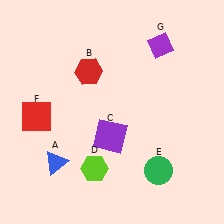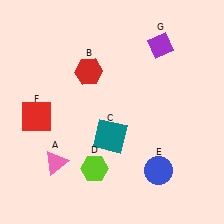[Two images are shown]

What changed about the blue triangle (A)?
In Image 1, A is blue. In Image 2, it changed to pink.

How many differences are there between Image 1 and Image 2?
There are 3 differences between the two images.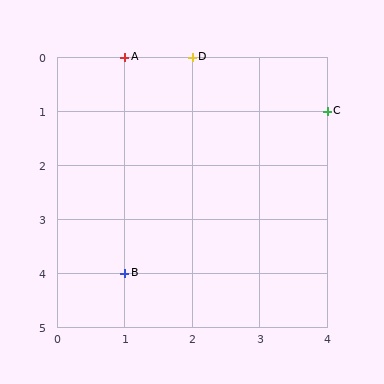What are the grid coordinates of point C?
Point C is at grid coordinates (4, 1).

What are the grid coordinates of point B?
Point B is at grid coordinates (1, 4).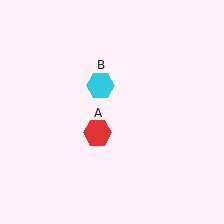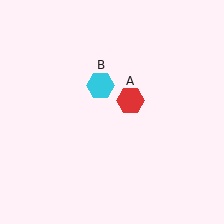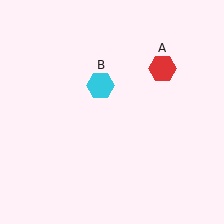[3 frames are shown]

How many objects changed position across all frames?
1 object changed position: red hexagon (object A).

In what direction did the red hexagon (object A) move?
The red hexagon (object A) moved up and to the right.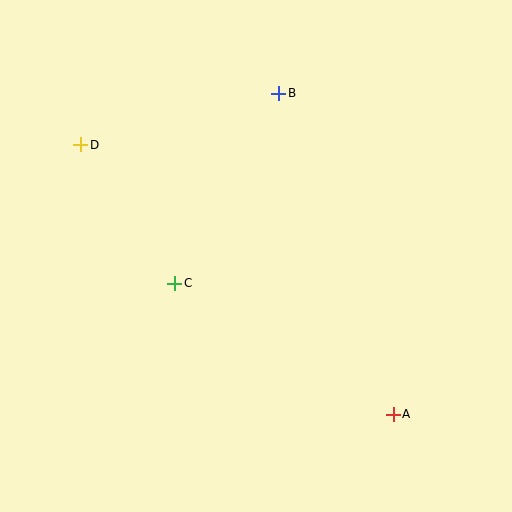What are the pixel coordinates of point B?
Point B is at (279, 93).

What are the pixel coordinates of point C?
Point C is at (175, 283).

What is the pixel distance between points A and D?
The distance between A and D is 413 pixels.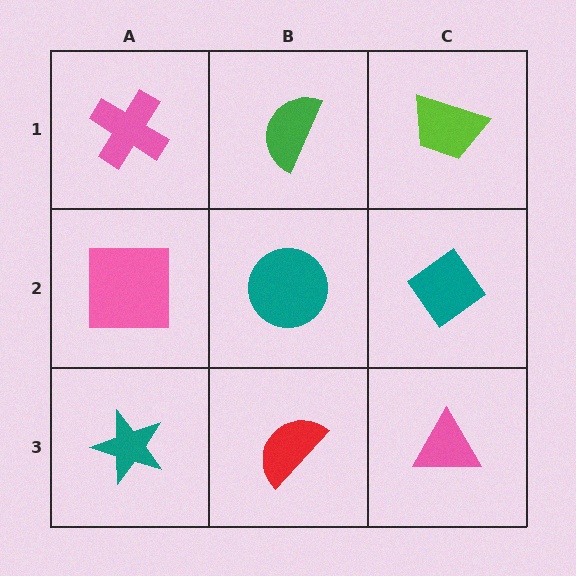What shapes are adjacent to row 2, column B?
A green semicircle (row 1, column B), a red semicircle (row 3, column B), a pink square (row 2, column A), a teal diamond (row 2, column C).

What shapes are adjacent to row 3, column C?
A teal diamond (row 2, column C), a red semicircle (row 3, column B).